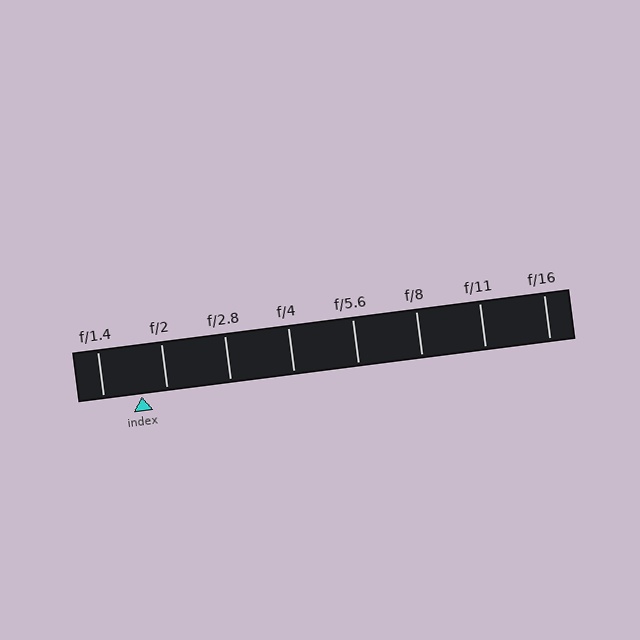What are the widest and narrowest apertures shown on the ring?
The widest aperture shown is f/1.4 and the narrowest is f/16.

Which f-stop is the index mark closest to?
The index mark is closest to f/2.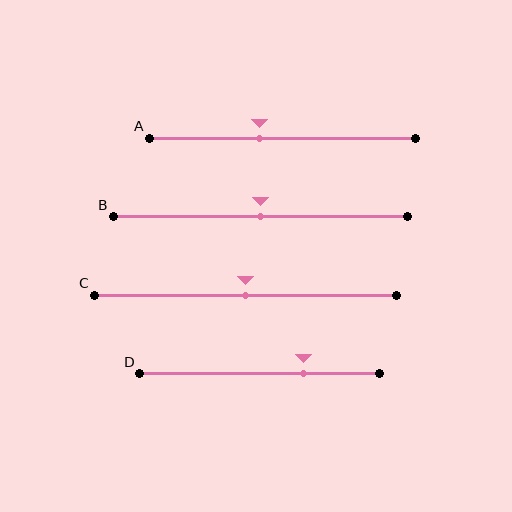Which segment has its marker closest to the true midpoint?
Segment B has its marker closest to the true midpoint.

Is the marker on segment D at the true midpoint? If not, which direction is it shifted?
No, the marker on segment D is shifted to the right by about 18% of the segment length.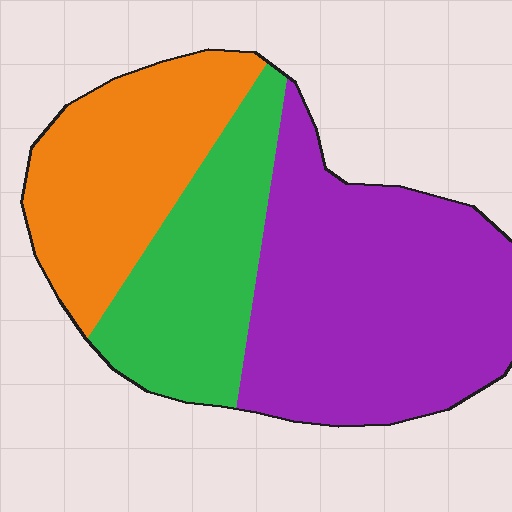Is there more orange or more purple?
Purple.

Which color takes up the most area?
Purple, at roughly 45%.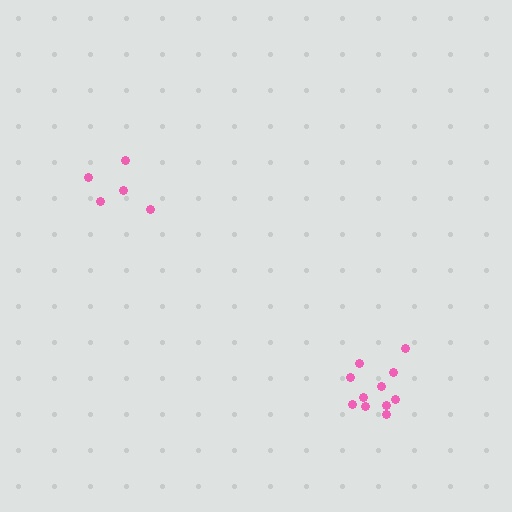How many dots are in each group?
Group 1: 11 dots, Group 2: 5 dots (16 total).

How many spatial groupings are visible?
There are 2 spatial groupings.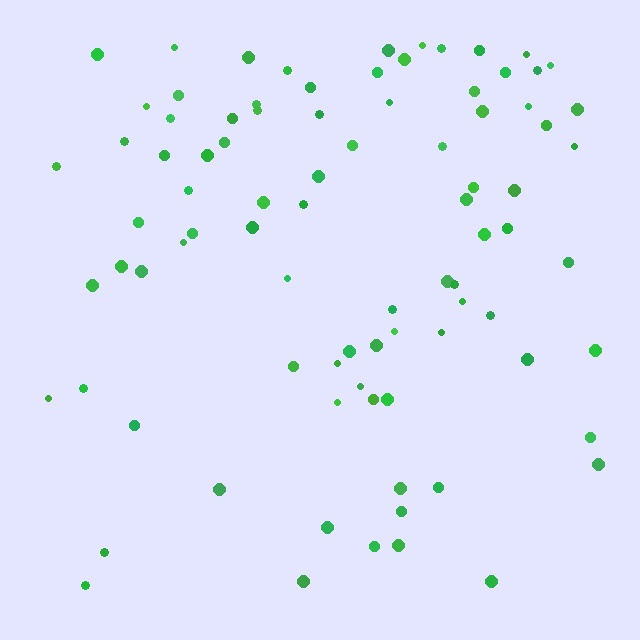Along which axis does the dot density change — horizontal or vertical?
Vertical.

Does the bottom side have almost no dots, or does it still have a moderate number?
Still a moderate number, just noticeably fewer than the top.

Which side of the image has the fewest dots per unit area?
The bottom.